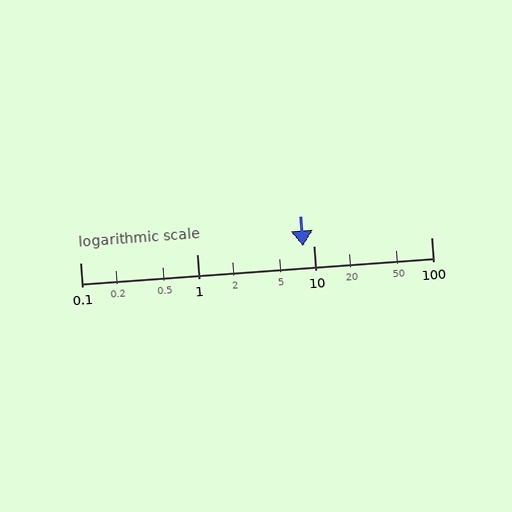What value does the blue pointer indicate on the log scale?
The pointer indicates approximately 8.1.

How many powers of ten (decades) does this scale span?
The scale spans 3 decades, from 0.1 to 100.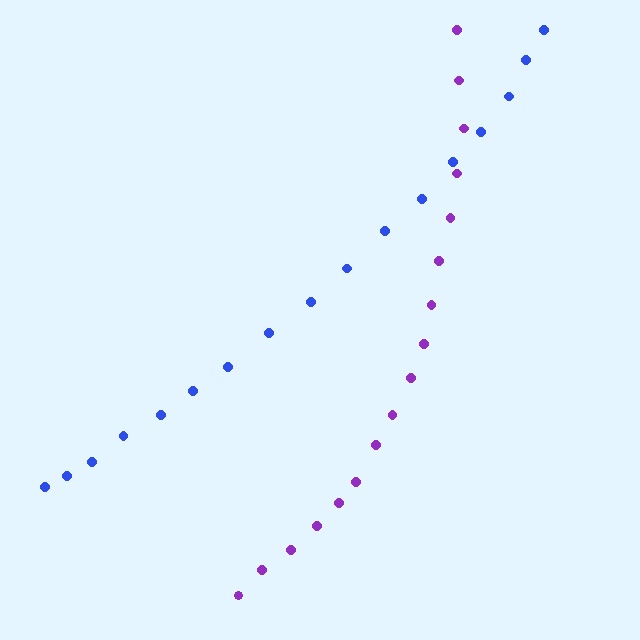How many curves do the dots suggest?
There are 2 distinct paths.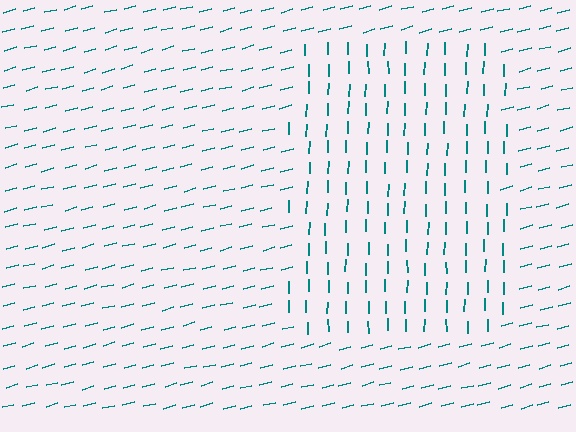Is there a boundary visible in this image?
Yes, there is a texture boundary formed by a change in line orientation.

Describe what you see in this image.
The image is filled with small teal line segments. A rectangle region in the image has lines oriented differently from the surrounding lines, creating a visible texture boundary.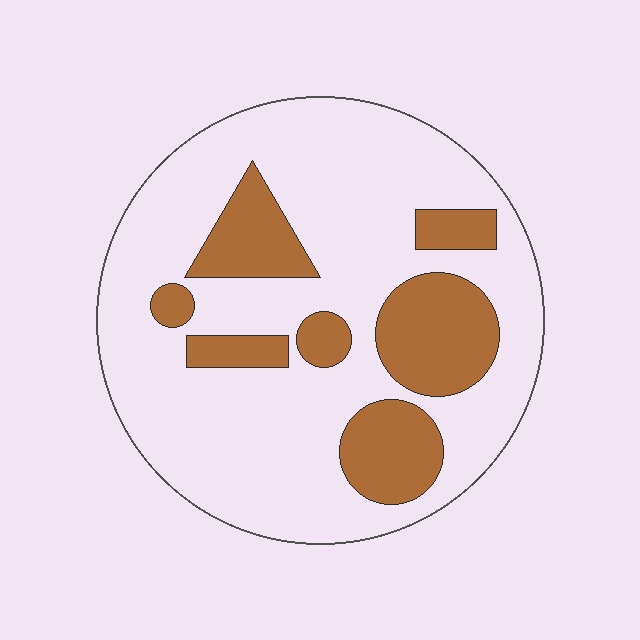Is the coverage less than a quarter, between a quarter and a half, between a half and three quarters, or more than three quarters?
Between a quarter and a half.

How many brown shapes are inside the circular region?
7.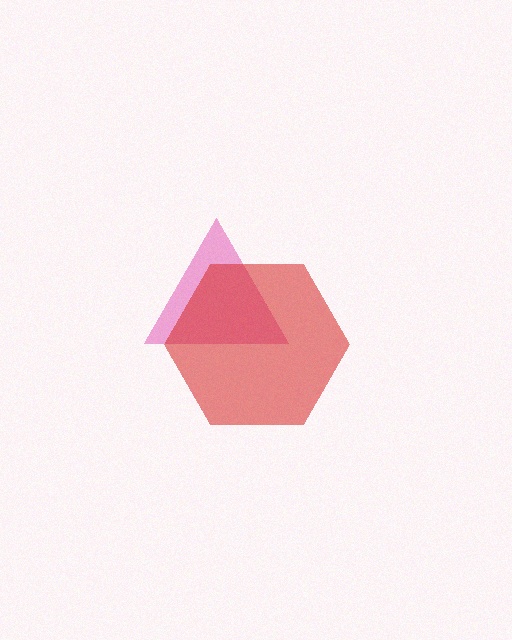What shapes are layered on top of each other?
The layered shapes are: a pink triangle, a red hexagon.